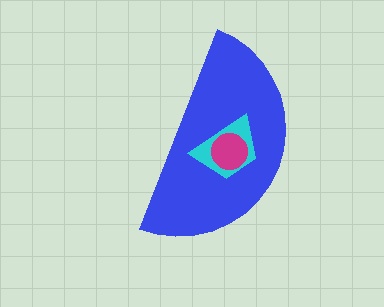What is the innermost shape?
The magenta circle.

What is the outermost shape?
The blue semicircle.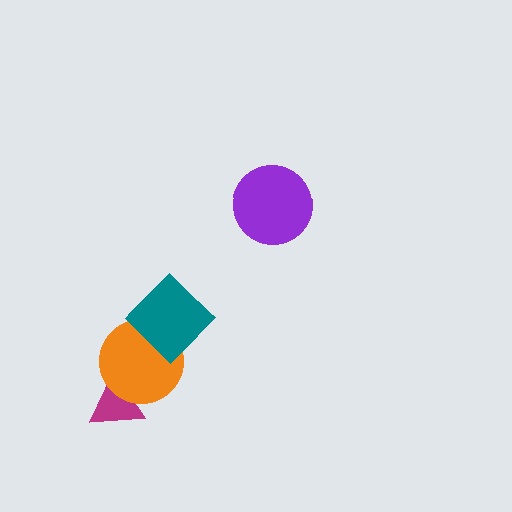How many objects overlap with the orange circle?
2 objects overlap with the orange circle.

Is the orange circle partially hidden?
Yes, it is partially covered by another shape.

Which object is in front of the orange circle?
The teal diamond is in front of the orange circle.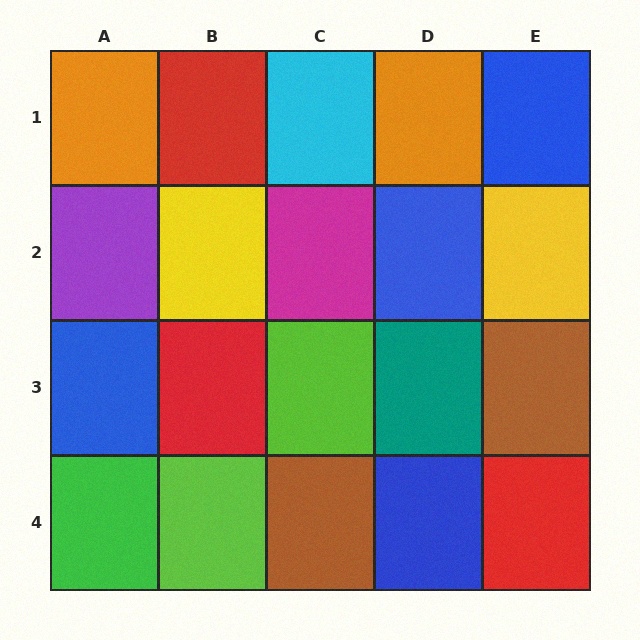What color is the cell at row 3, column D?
Teal.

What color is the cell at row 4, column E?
Red.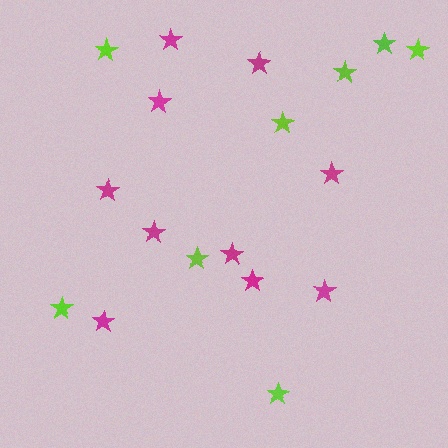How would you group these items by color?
There are 2 groups: one group of magenta stars (10) and one group of lime stars (8).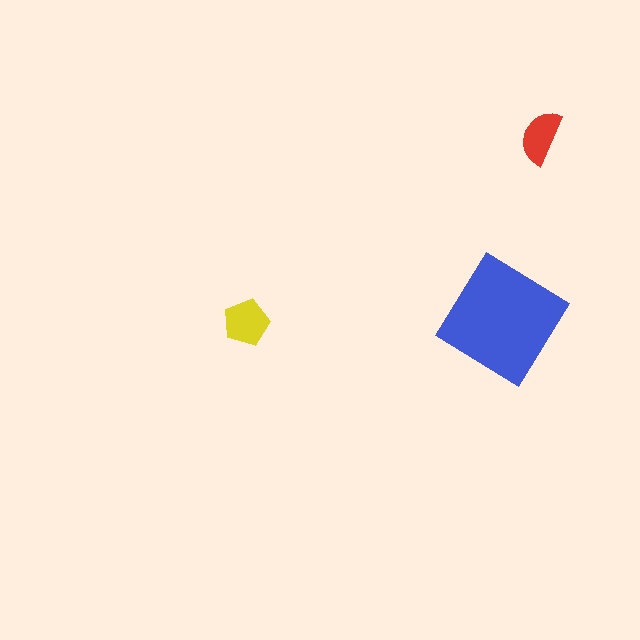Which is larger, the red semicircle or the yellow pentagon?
The yellow pentagon.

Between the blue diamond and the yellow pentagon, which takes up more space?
The blue diamond.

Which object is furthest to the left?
The yellow pentagon is leftmost.